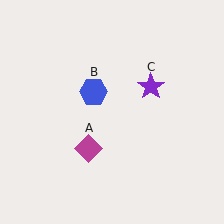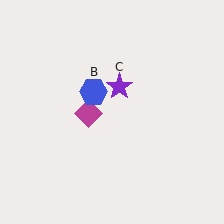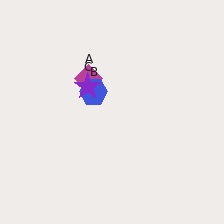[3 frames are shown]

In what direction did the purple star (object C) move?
The purple star (object C) moved left.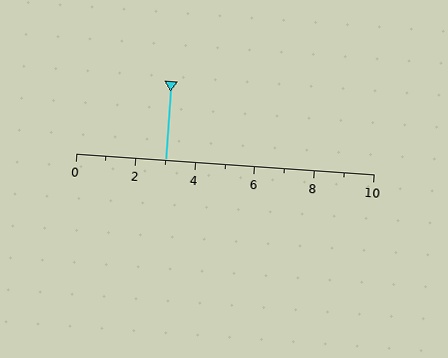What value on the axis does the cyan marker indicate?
The marker indicates approximately 3.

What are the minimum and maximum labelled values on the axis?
The axis runs from 0 to 10.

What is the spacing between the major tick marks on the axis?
The major ticks are spaced 2 apart.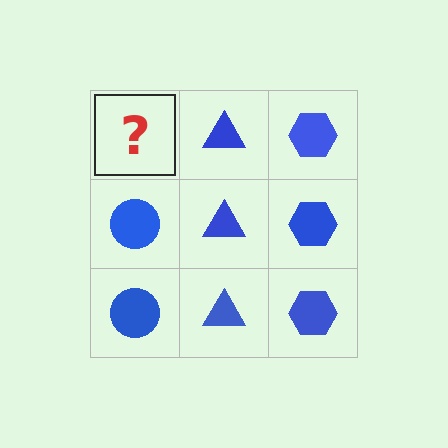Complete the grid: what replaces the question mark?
The question mark should be replaced with a blue circle.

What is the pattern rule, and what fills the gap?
The rule is that each column has a consistent shape. The gap should be filled with a blue circle.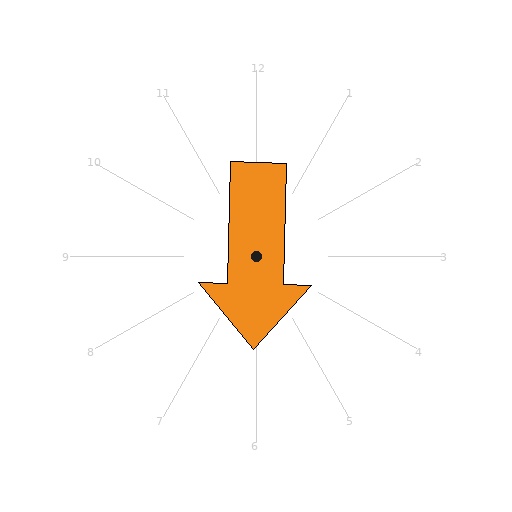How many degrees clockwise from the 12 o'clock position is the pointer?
Approximately 182 degrees.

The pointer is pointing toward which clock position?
Roughly 6 o'clock.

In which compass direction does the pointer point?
South.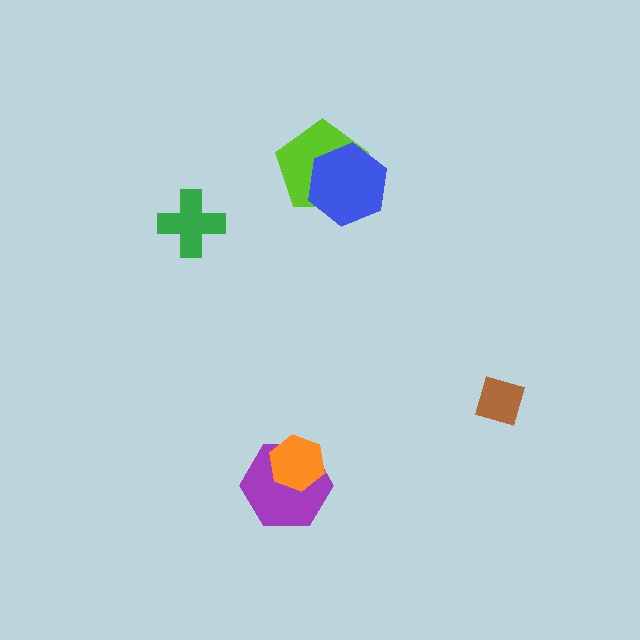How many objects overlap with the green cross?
0 objects overlap with the green cross.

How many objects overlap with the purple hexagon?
1 object overlaps with the purple hexagon.